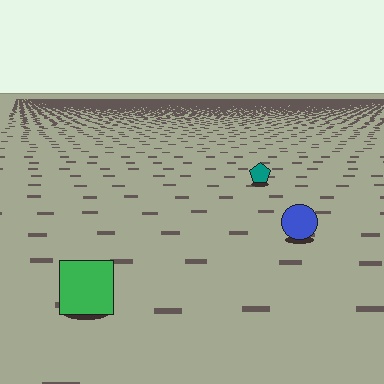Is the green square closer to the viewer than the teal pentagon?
Yes. The green square is closer — you can tell from the texture gradient: the ground texture is coarser near it.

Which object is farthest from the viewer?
The teal pentagon is farthest from the viewer. It appears smaller and the ground texture around it is denser.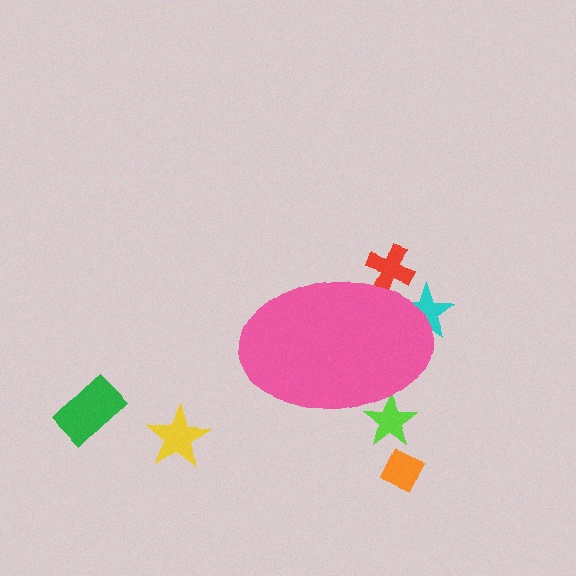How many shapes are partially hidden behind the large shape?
3 shapes are partially hidden.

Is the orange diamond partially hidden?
No, the orange diamond is fully visible.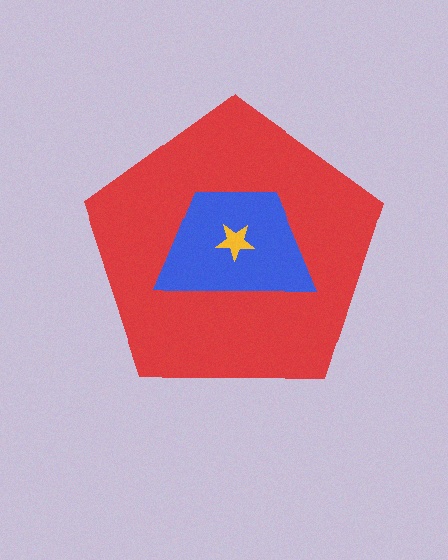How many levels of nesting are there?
3.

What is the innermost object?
The yellow star.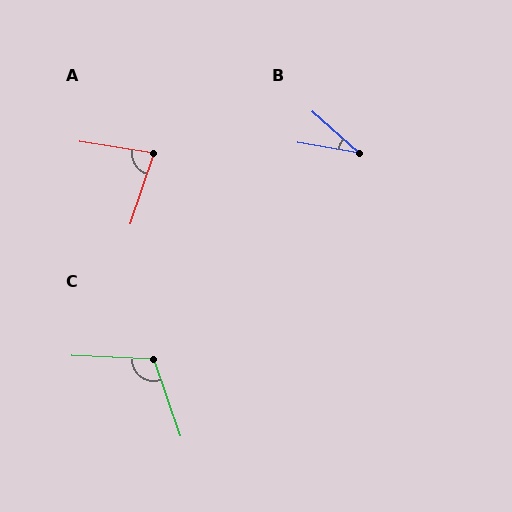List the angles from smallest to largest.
B (32°), A (80°), C (111°).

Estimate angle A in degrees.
Approximately 80 degrees.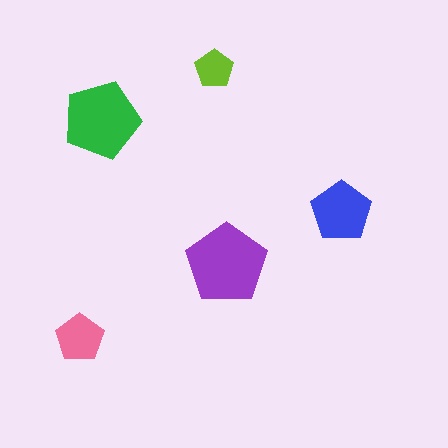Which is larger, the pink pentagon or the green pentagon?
The green one.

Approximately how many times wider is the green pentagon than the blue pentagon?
About 1.5 times wider.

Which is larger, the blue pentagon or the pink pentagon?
The blue one.